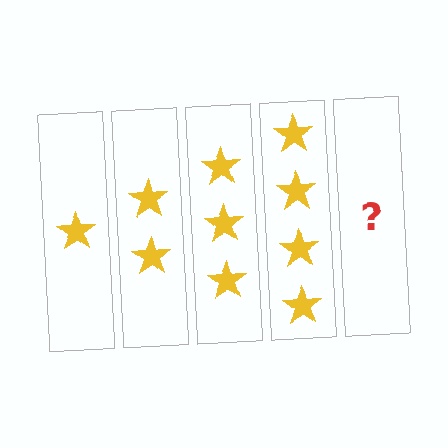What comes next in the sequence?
The next element should be 5 stars.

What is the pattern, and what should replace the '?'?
The pattern is that each step adds one more star. The '?' should be 5 stars.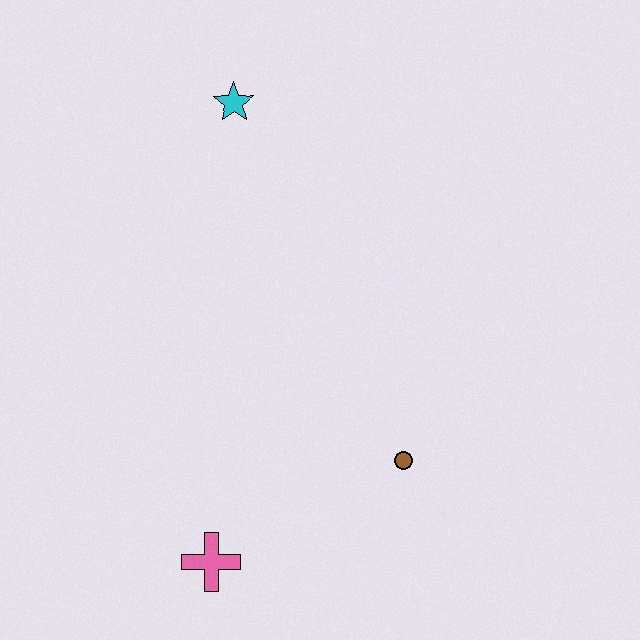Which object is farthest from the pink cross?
The cyan star is farthest from the pink cross.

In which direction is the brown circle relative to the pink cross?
The brown circle is to the right of the pink cross.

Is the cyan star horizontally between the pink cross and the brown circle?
Yes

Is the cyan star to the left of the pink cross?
No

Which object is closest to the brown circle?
The pink cross is closest to the brown circle.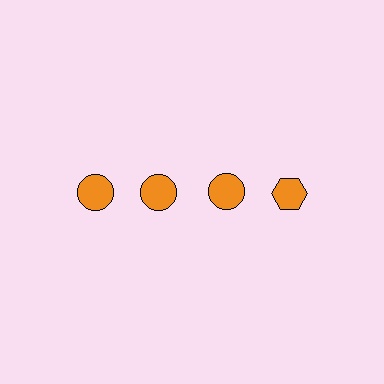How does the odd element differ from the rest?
It has a different shape: hexagon instead of circle.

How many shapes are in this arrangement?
There are 4 shapes arranged in a grid pattern.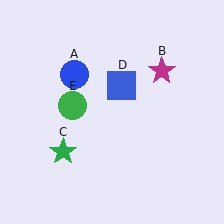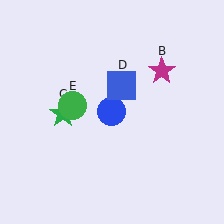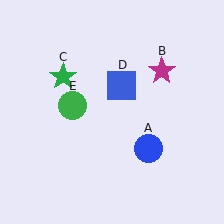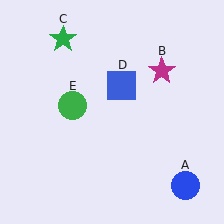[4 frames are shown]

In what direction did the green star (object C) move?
The green star (object C) moved up.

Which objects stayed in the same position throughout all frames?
Magenta star (object B) and blue square (object D) and green circle (object E) remained stationary.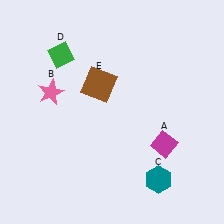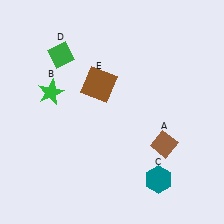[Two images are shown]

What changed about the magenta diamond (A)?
In Image 1, A is magenta. In Image 2, it changed to brown.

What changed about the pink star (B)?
In Image 1, B is pink. In Image 2, it changed to green.